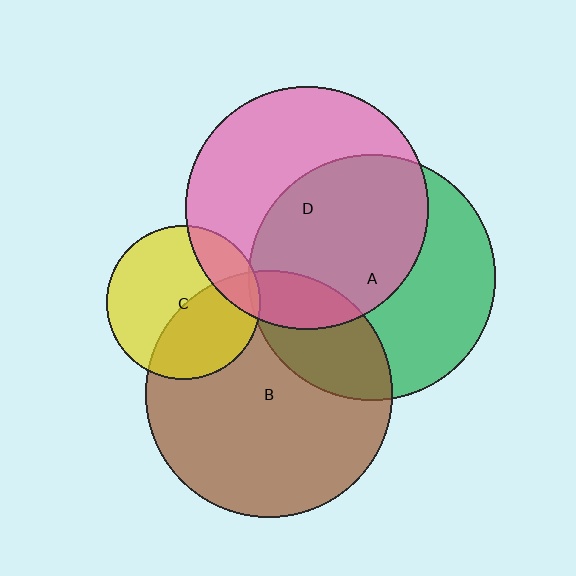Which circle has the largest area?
Circle B (brown).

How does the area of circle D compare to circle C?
Approximately 2.5 times.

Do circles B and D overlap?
Yes.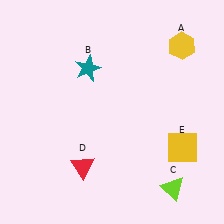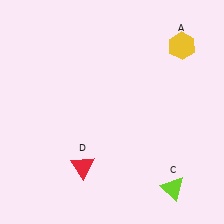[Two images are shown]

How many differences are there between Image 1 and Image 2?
There are 2 differences between the two images.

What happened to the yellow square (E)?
The yellow square (E) was removed in Image 2. It was in the bottom-right area of Image 1.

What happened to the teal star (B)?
The teal star (B) was removed in Image 2. It was in the top-left area of Image 1.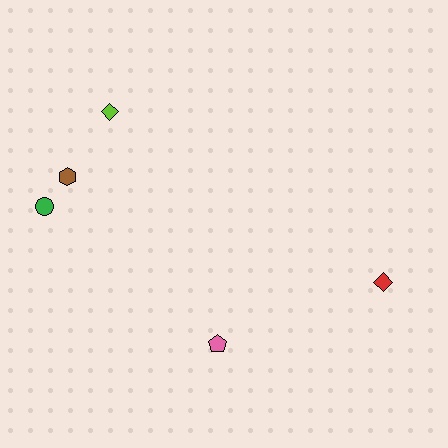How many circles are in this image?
There is 1 circle.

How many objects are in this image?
There are 5 objects.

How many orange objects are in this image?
There are no orange objects.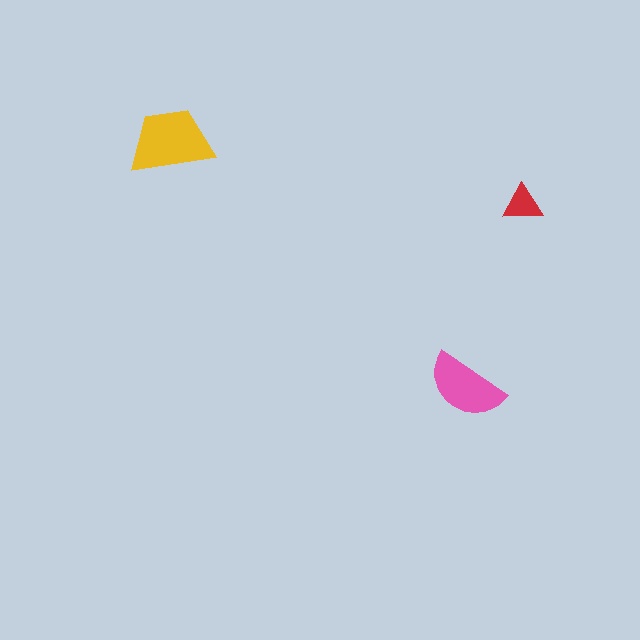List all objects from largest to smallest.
The yellow trapezoid, the pink semicircle, the red triangle.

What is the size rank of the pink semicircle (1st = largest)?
2nd.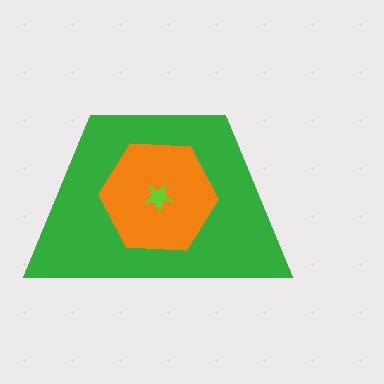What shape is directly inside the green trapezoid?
The orange hexagon.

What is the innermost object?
The lime star.